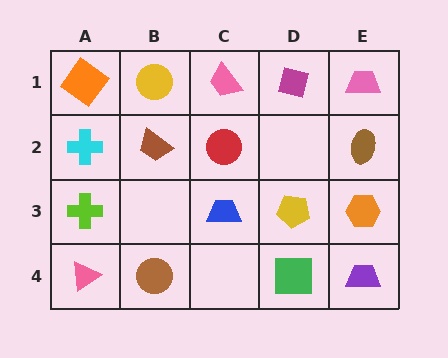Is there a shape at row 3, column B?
No, that cell is empty.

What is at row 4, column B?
A brown circle.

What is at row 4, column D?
A green square.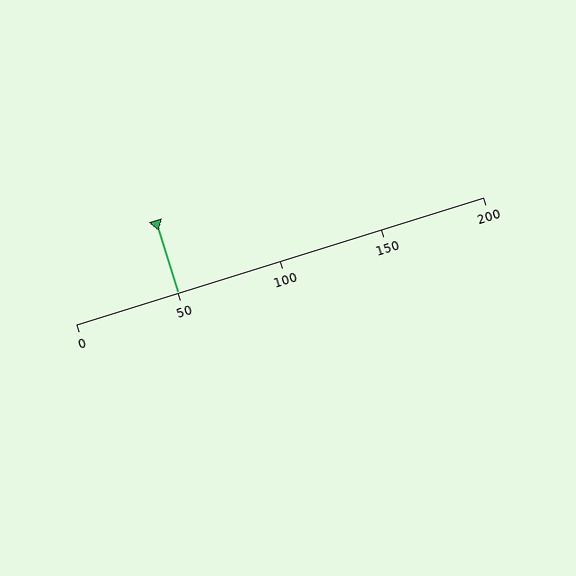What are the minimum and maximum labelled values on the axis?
The axis runs from 0 to 200.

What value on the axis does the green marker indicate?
The marker indicates approximately 50.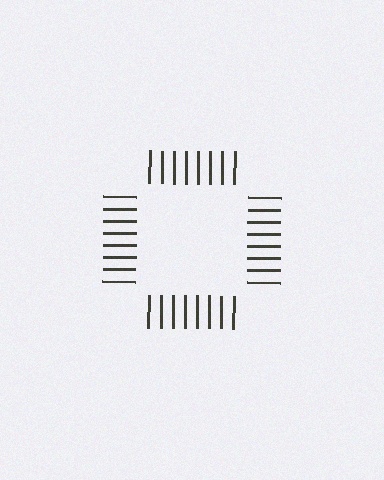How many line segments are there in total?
32 — 8 along each of the 4 edges.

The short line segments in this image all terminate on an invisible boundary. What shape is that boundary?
An illusory square — the line segments terminate on its edges but no continuous stroke is drawn.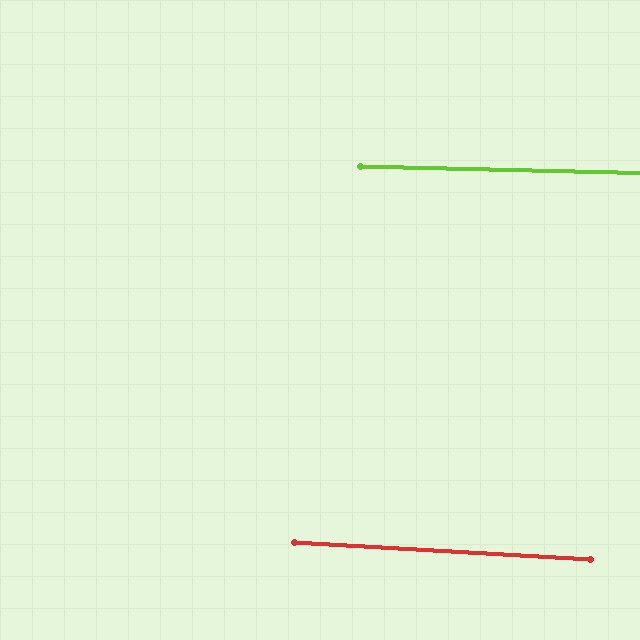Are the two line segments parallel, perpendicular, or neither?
Parallel — their directions differ by only 2.0°.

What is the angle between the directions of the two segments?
Approximately 2 degrees.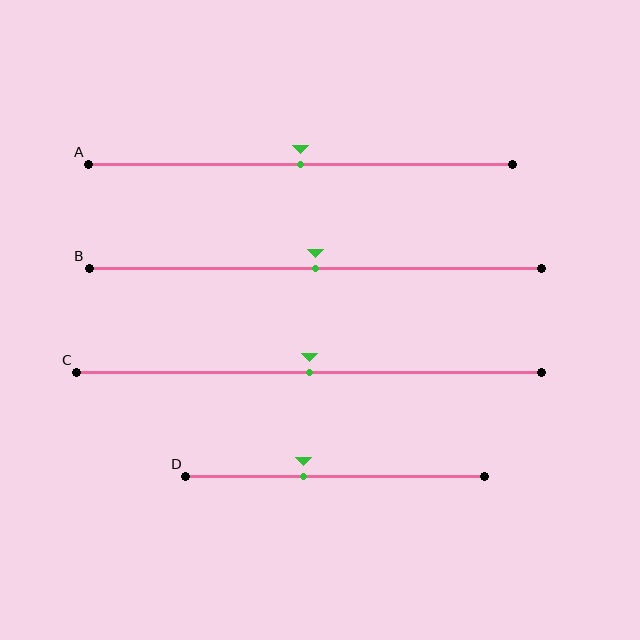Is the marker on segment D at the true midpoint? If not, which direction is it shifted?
No, the marker on segment D is shifted to the left by about 11% of the segment length.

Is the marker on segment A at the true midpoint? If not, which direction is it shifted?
Yes, the marker on segment A is at the true midpoint.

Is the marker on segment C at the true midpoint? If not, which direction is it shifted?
Yes, the marker on segment C is at the true midpoint.